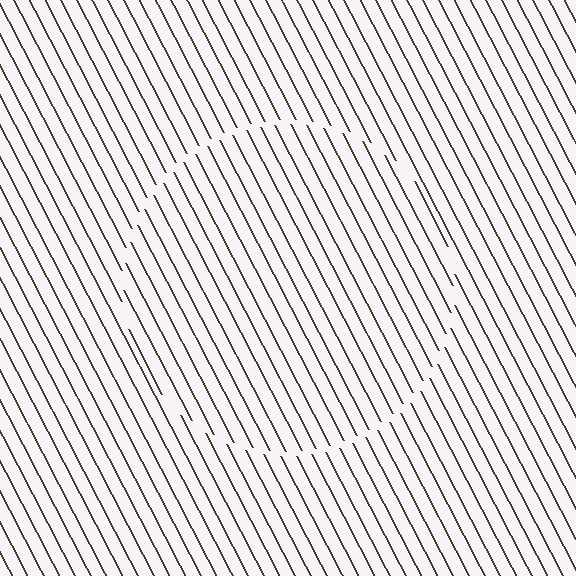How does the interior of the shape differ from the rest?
The interior of the shape contains the same grating, shifted by half a period — the contour is defined by the phase discontinuity where line-ends from the inner and outer gratings abut.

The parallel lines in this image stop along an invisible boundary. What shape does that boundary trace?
An illusory circle. The interior of the shape contains the same grating, shifted by half a period — the contour is defined by the phase discontinuity where line-ends from the inner and outer gratings abut.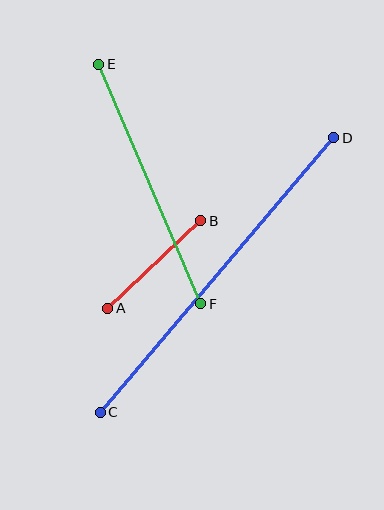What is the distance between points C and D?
The distance is approximately 361 pixels.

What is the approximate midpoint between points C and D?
The midpoint is at approximately (217, 275) pixels.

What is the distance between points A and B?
The distance is approximately 128 pixels.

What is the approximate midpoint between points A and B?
The midpoint is at approximately (154, 265) pixels.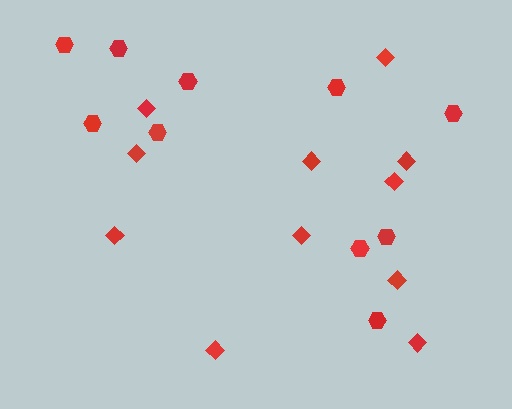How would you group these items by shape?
There are 2 groups: one group of hexagons (10) and one group of diamonds (11).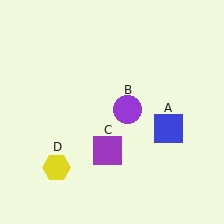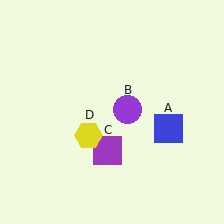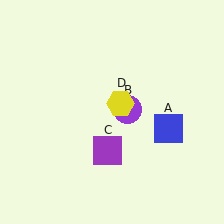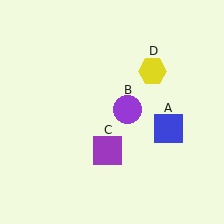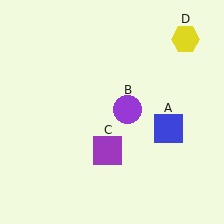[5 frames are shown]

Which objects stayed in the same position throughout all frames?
Blue square (object A) and purple circle (object B) and purple square (object C) remained stationary.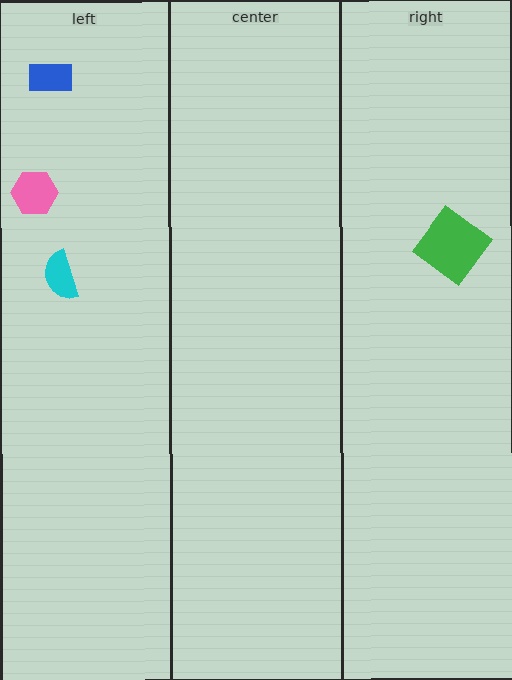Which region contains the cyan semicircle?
The left region.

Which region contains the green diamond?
The right region.